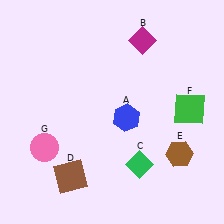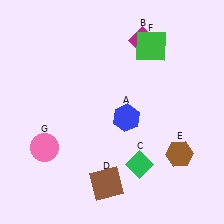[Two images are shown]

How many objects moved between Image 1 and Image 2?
2 objects moved between the two images.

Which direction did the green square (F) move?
The green square (F) moved up.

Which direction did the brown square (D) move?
The brown square (D) moved right.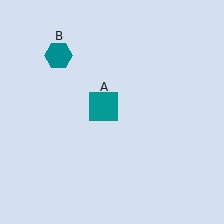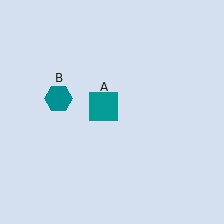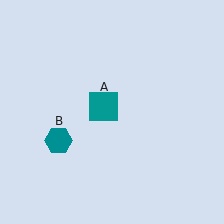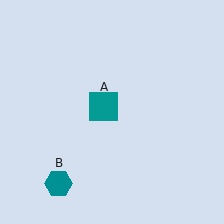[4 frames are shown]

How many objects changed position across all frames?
1 object changed position: teal hexagon (object B).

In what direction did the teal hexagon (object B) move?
The teal hexagon (object B) moved down.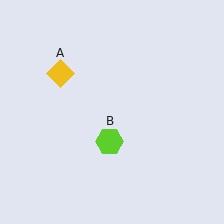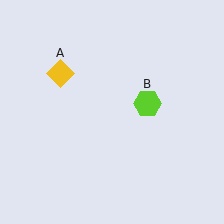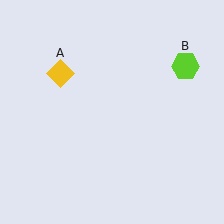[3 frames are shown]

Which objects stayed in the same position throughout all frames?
Yellow diamond (object A) remained stationary.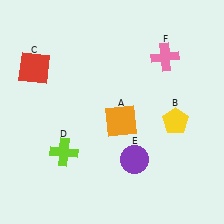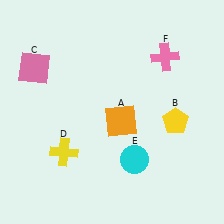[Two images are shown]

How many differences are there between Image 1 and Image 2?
There are 3 differences between the two images.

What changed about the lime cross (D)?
In Image 1, D is lime. In Image 2, it changed to yellow.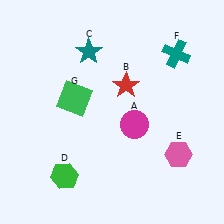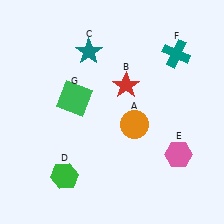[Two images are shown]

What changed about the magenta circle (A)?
In Image 1, A is magenta. In Image 2, it changed to orange.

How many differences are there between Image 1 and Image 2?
There is 1 difference between the two images.